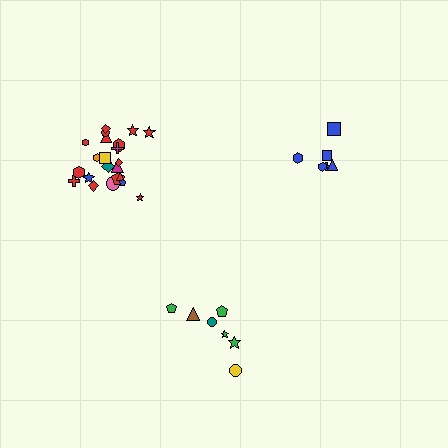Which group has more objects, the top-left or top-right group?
The top-left group.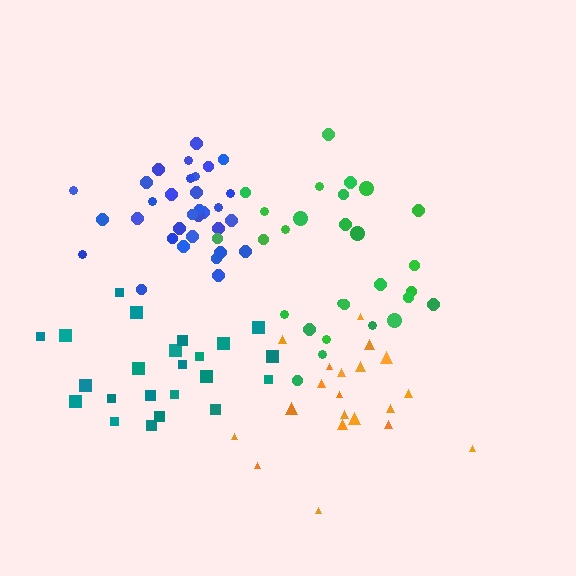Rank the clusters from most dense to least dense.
blue, teal, green, orange.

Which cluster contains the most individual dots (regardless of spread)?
Blue (33).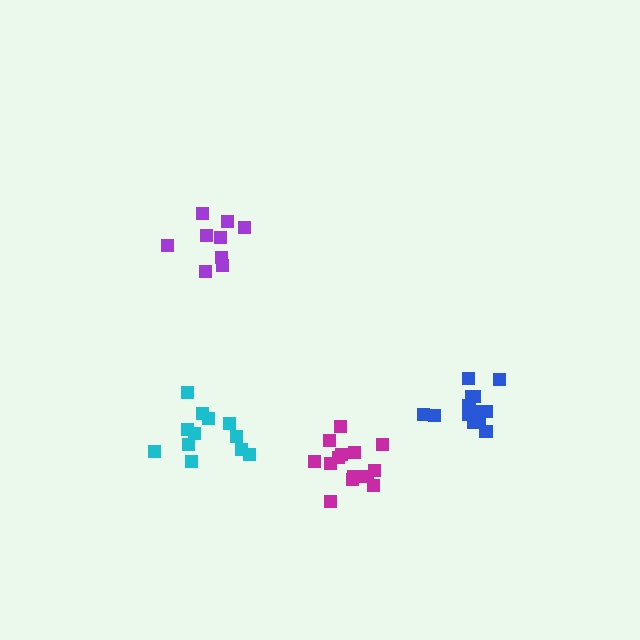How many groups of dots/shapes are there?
There are 4 groups.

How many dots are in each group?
Group 1: 15 dots, Group 2: 9 dots, Group 3: 12 dots, Group 4: 14 dots (50 total).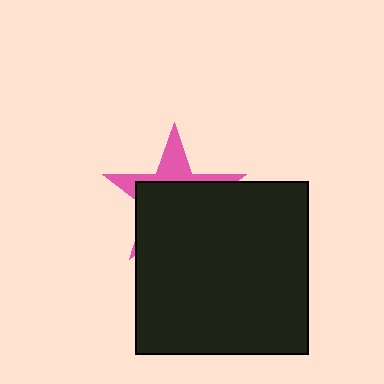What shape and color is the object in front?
The object in front is a black square.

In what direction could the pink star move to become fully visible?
The pink star could move up. That would shift it out from behind the black square entirely.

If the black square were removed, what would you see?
You would see the complete pink star.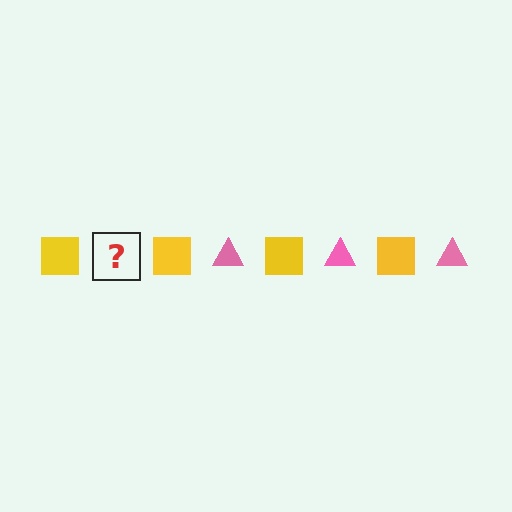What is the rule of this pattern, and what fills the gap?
The rule is that the pattern alternates between yellow square and pink triangle. The gap should be filled with a pink triangle.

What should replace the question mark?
The question mark should be replaced with a pink triangle.